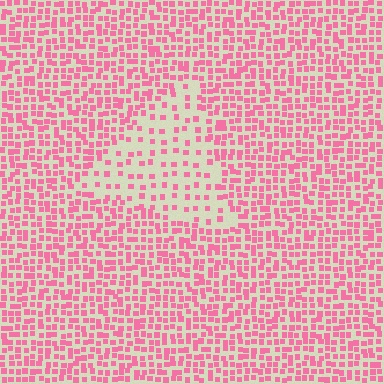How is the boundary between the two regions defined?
The boundary is defined by a change in element density (approximately 2.3x ratio). All elements are the same color, size, and shape.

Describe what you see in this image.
The image contains small pink elements arranged at two different densities. A triangle-shaped region is visible where the elements are less densely packed than the surrounding area.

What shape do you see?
I see a triangle.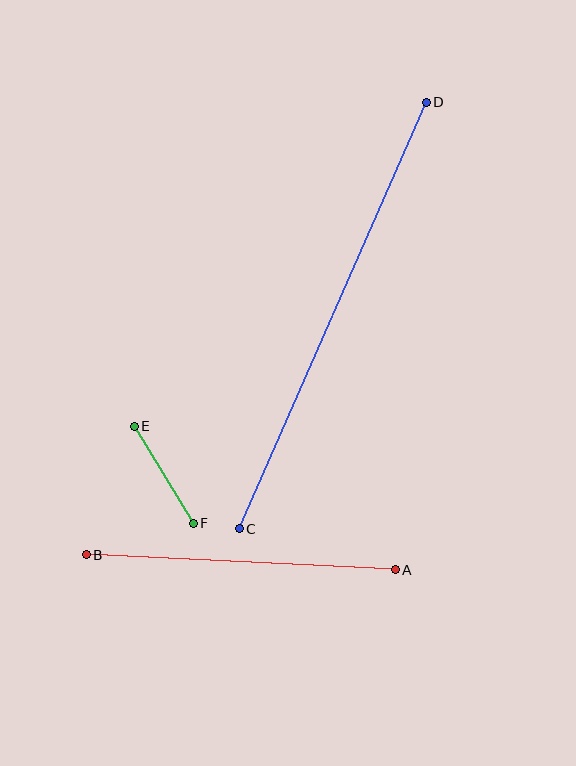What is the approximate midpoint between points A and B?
The midpoint is at approximately (241, 562) pixels.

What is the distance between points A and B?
The distance is approximately 309 pixels.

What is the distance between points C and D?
The distance is approximately 466 pixels.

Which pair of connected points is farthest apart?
Points C and D are farthest apart.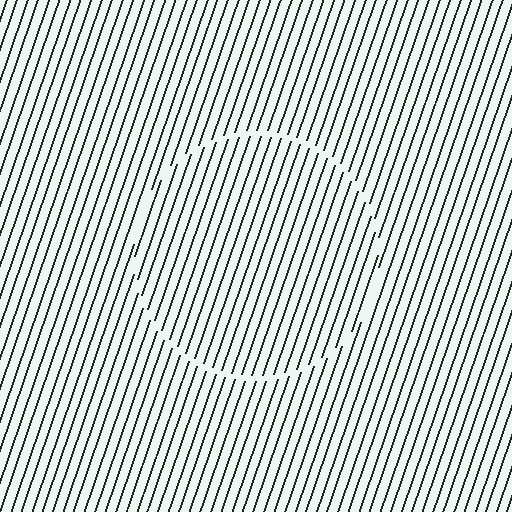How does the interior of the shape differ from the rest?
The interior of the shape contains the same grating, shifted by half a period — the contour is defined by the phase discontinuity where line-ends from the inner and outer gratings abut.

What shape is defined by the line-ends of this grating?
An illusory circle. The interior of the shape contains the same grating, shifted by half a period — the contour is defined by the phase discontinuity where line-ends from the inner and outer gratings abut.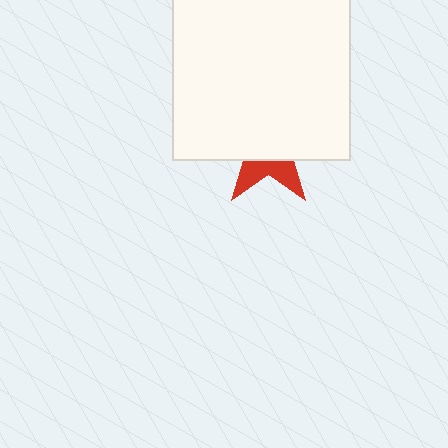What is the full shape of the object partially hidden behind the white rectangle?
The partially hidden object is a red star.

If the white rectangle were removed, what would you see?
You would see the complete red star.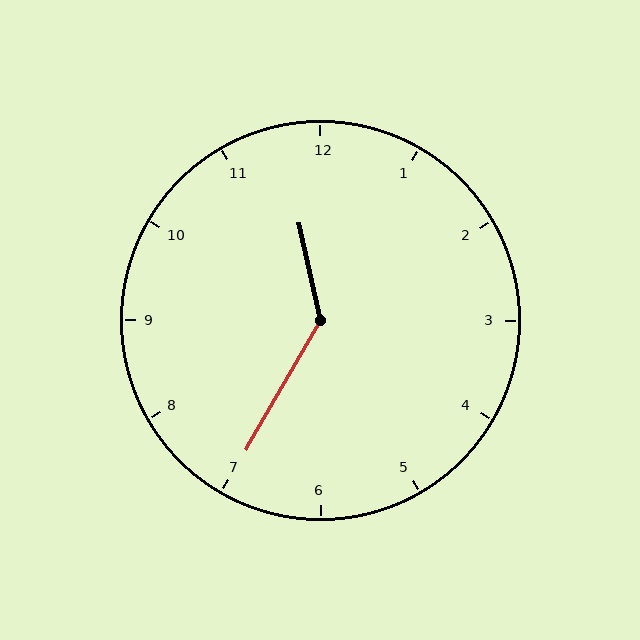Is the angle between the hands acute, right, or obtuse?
It is obtuse.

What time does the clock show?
11:35.